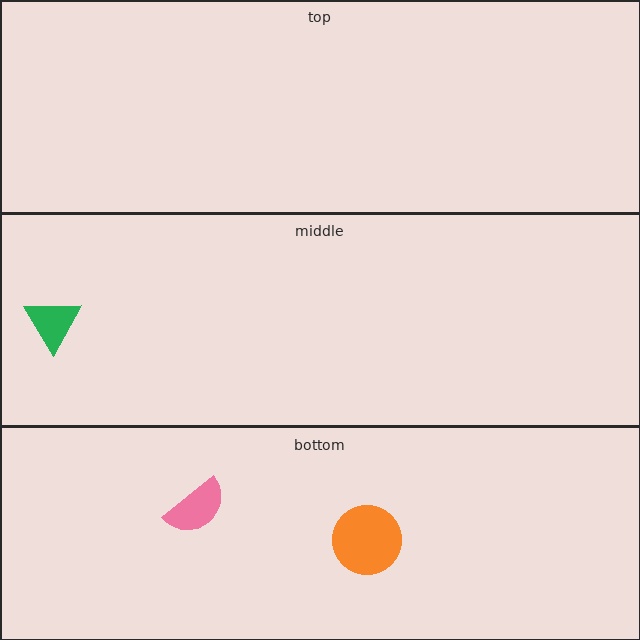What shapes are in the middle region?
The green triangle.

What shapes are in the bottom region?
The pink semicircle, the orange circle.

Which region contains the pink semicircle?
The bottom region.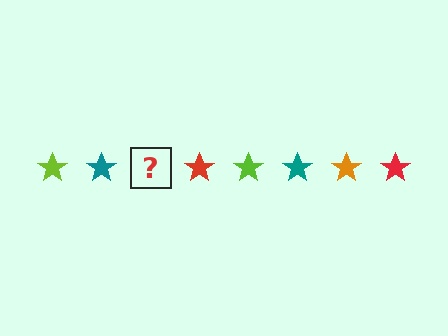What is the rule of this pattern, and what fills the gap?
The rule is that the pattern cycles through lime, teal, orange, red stars. The gap should be filled with an orange star.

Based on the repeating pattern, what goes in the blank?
The blank should be an orange star.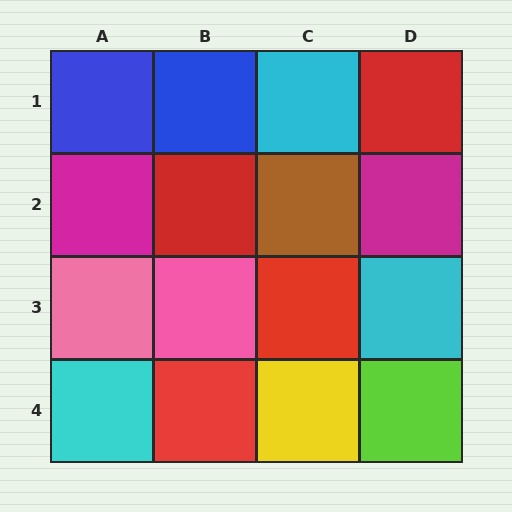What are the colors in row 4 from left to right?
Cyan, red, yellow, lime.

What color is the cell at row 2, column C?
Brown.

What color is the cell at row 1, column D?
Red.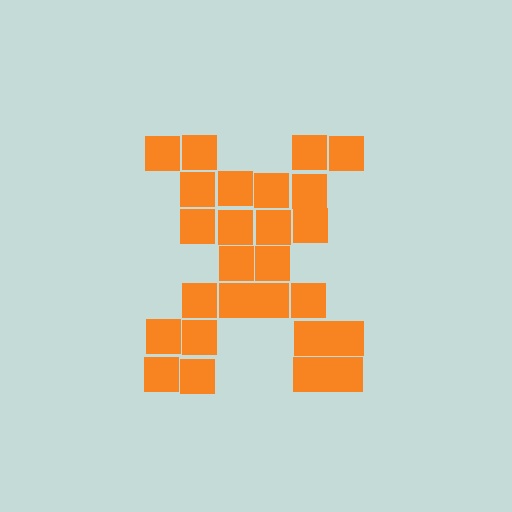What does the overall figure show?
The overall figure shows the letter X.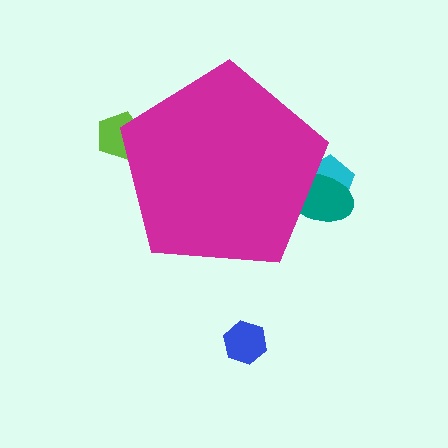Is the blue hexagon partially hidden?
No, the blue hexagon is fully visible.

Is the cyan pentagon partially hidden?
Yes, the cyan pentagon is partially hidden behind the magenta pentagon.